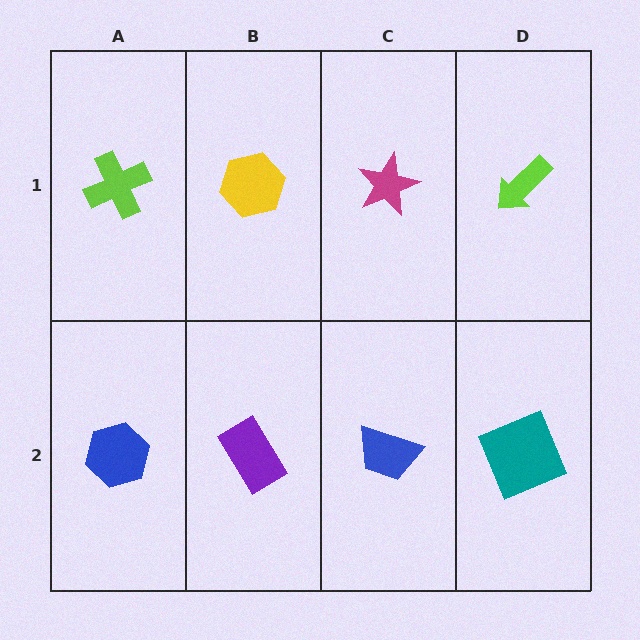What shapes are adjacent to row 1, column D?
A teal square (row 2, column D), a magenta star (row 1, column C).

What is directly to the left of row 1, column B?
A lime cross.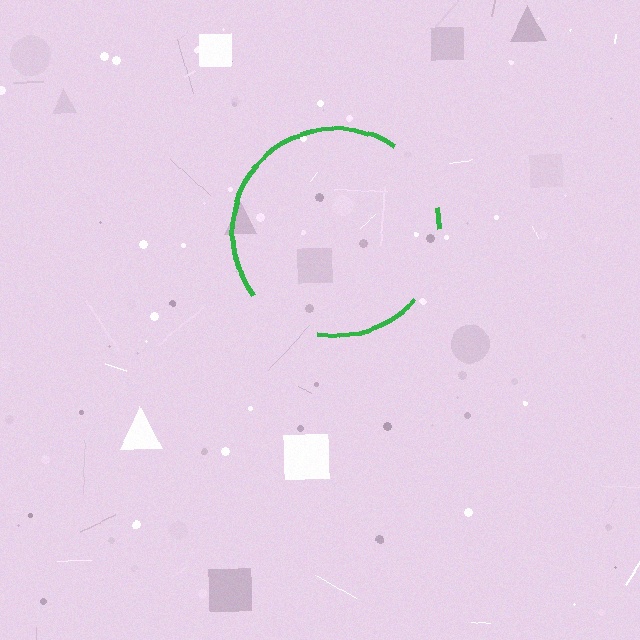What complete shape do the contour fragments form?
The contour fragments form a circle.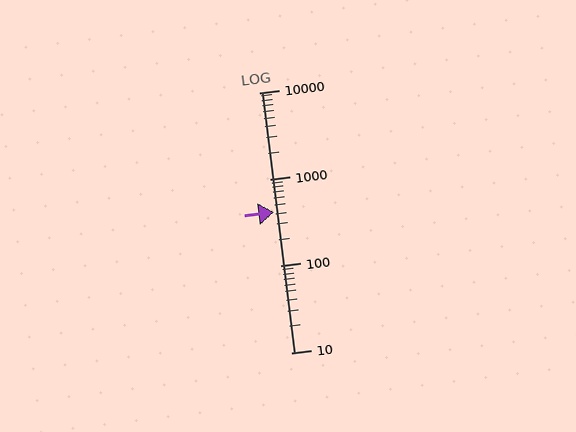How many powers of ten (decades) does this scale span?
The scale spans 3 decades, from 10 to 10000.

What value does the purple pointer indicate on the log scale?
The pointer indicates approximately 420.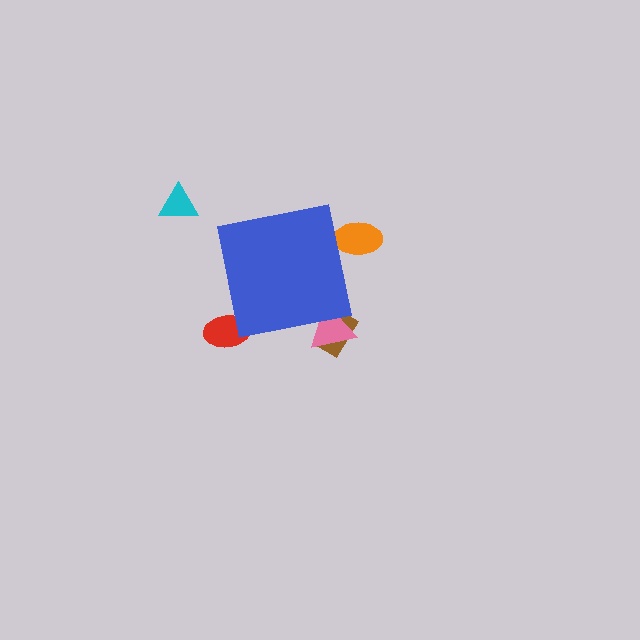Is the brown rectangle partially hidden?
Yes, the brown rectangle is partially hidden behind the blue square.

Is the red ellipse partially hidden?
Yes, the red ellipse is partially hidden behind the blue square.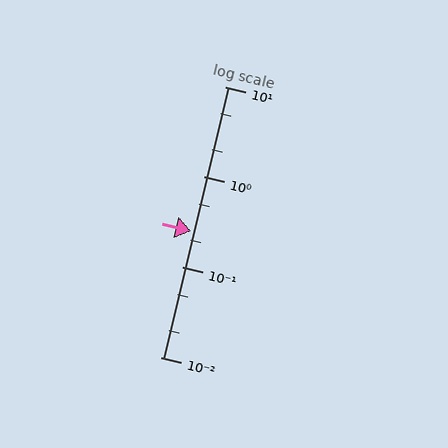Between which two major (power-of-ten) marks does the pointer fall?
The pointer is between 0.1 and 1.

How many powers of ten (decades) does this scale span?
The scale spans 3 decades, from 0.01 to 10.